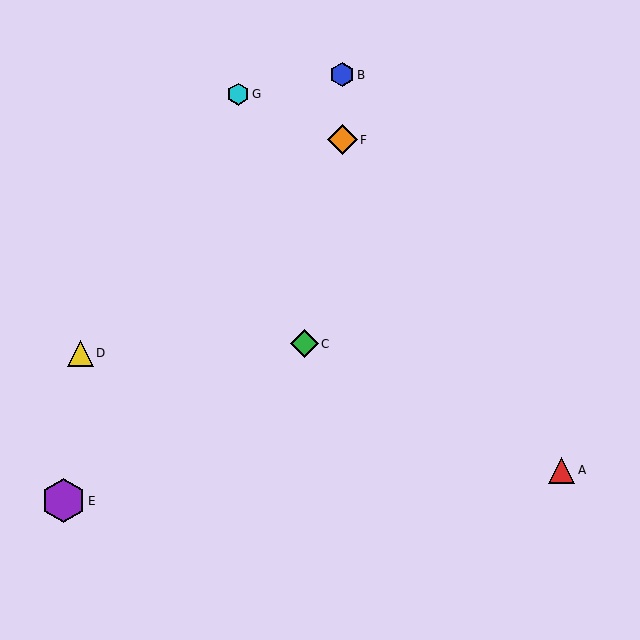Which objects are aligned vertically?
Objects B, F are aligned vertically.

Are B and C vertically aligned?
No, B is at x≈342 and C is at x≈305.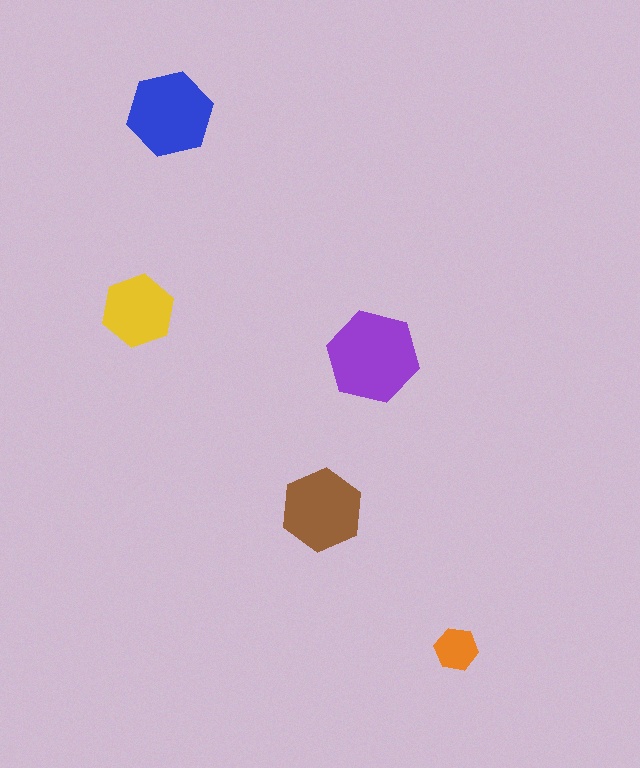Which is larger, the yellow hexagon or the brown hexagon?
The brown one.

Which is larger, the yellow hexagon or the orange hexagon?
The yellow one.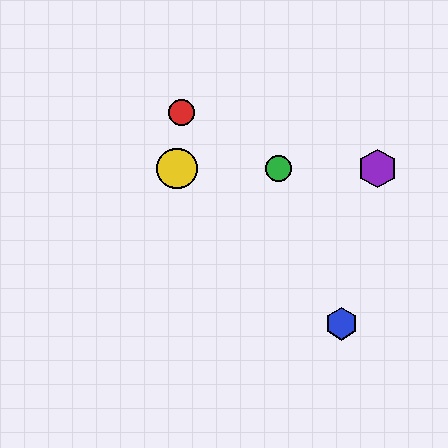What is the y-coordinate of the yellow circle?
The yellow circle is at y≈169.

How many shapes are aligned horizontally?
3 shapes (the green circle, the yellow circle, the purple hexagon) are aligned horizontally.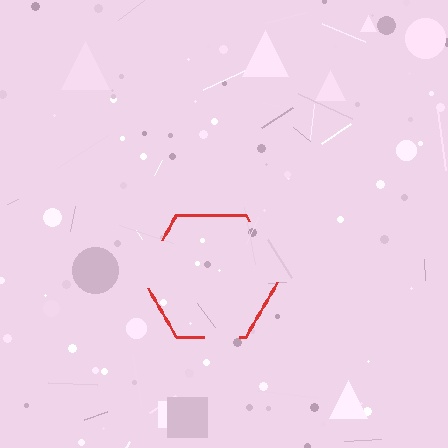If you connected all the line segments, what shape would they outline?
They would outline a hexagon.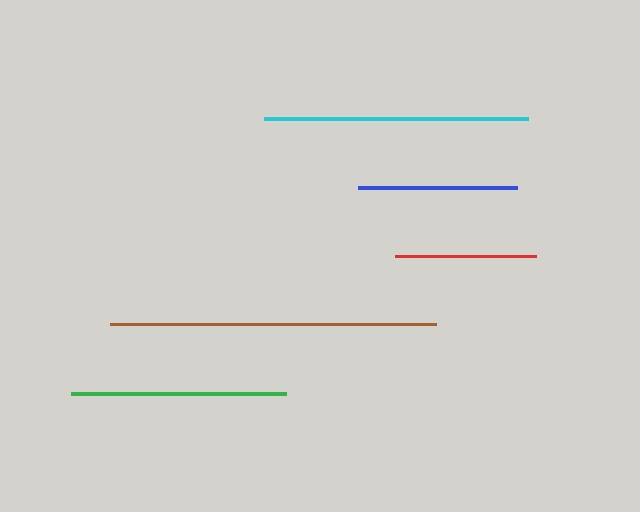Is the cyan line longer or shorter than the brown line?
The brown line is longer than the cyan line.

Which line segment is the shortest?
The red line is the shortest at approximately 141 pixels.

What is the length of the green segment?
The green segment is approximately 215 pixels long.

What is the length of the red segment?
The red segment is approximately 141 pixels long.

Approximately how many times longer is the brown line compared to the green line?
The brown line is approximately 1.5 times the length of the green line.